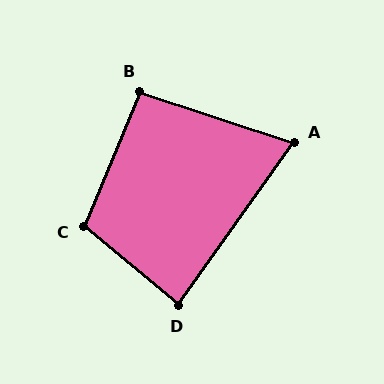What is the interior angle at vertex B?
Approximately 94 degrees (approximately right).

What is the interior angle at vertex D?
Approximately 86 degrees (approximately right).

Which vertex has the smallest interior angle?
A, at approximately 73 degrees.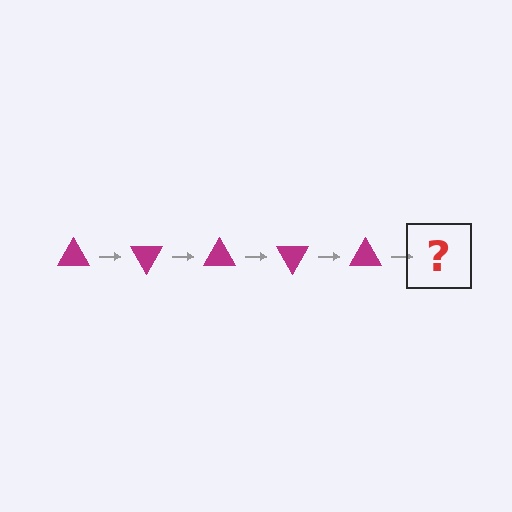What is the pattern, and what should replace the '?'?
The pattern is that the triangle rotates 60 degrees each step. The '?' should be a magenta triangle rotated 300 degrees.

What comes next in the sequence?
The next element should be a magenta triangle rotated 300 degrees.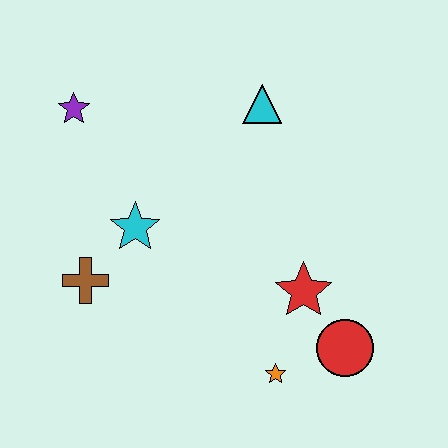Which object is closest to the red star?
The red circle is closest to the red star.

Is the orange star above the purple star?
No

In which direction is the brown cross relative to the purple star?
The brown cross is below the purple star.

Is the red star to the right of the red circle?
No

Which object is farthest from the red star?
The purple star is farthest from the red star.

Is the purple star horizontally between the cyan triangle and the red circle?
No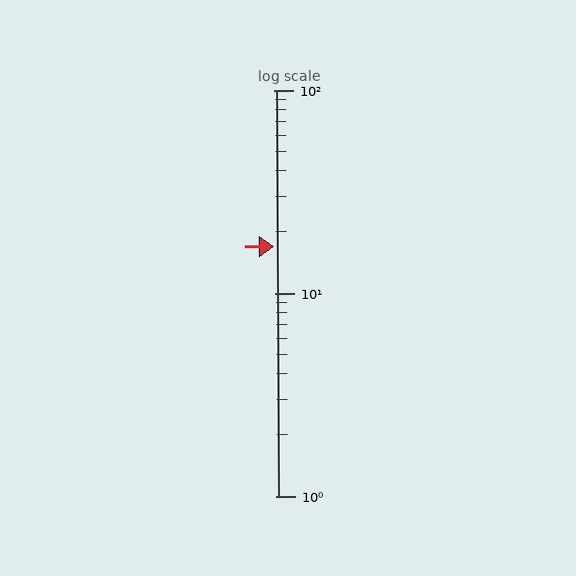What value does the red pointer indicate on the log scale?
The pointer indicates approximately 17.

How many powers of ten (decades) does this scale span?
The scale spans 2 decades, from 1 to 100.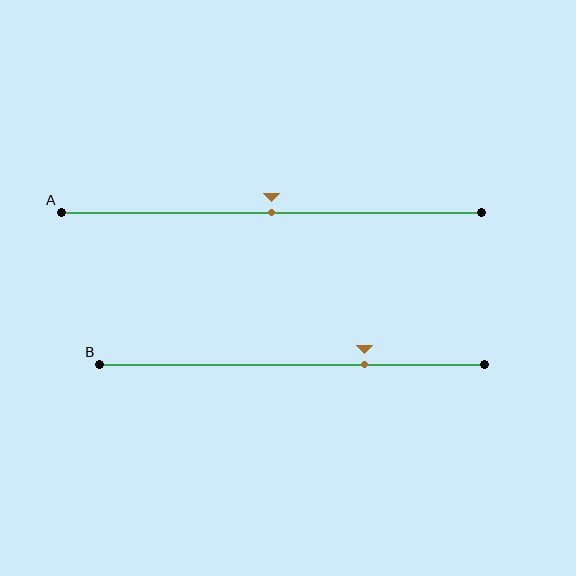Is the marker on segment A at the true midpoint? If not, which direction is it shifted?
Yes, the marker on segment A is at the true midpoint.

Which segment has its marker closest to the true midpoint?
Segment A has its marker closest to the true midpoint.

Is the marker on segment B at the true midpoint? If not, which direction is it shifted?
No, the marker on segment B is shifted to the right by about 19% of the segment length.